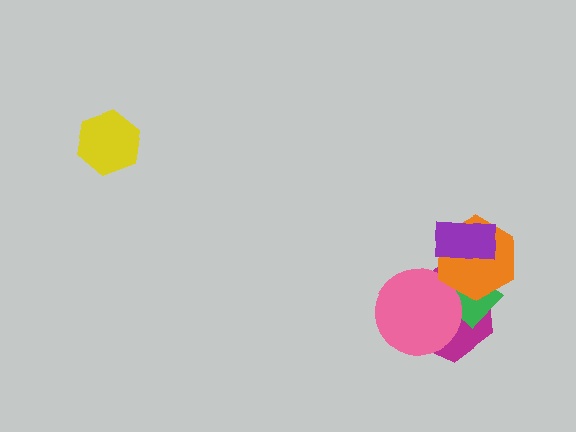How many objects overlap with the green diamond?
3 objects overlap with the green diamond.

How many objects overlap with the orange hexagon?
3 objects overlap with the orange hexagon.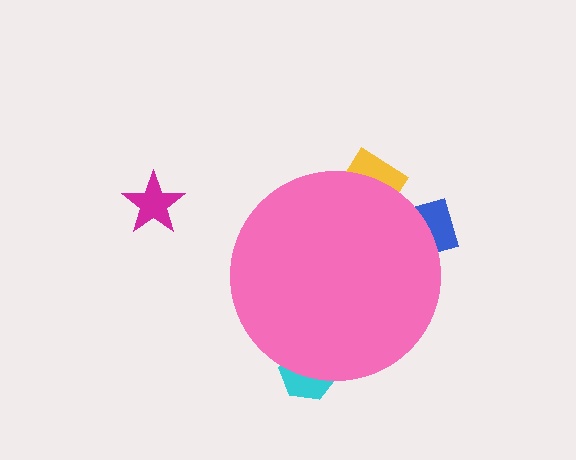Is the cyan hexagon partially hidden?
Yes, the cyan hexagon is partially hidden behind the pink circle.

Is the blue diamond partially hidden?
Yes, the blue diamond is partially hidden behind the pink circle.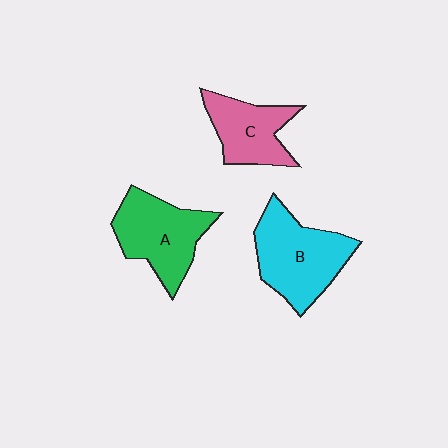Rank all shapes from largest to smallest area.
From largest to smallest: B (cyan), A (green), C (pink).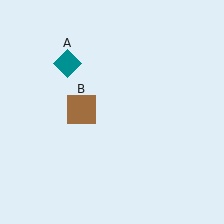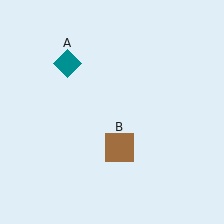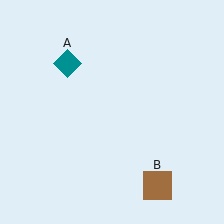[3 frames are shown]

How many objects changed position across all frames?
1 object changed position: brown square (object B).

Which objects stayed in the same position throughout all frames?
Teal diamond (object A) remained stationary.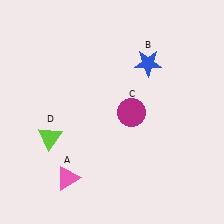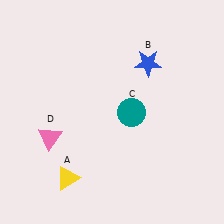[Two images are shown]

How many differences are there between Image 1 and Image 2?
There are 3 differences between the two images.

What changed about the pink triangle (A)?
In Image 1, A is pink. In Image 2, it changed to yellow.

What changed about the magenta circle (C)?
In Image 1, C is magenta. In Image 2, it changed to teal.